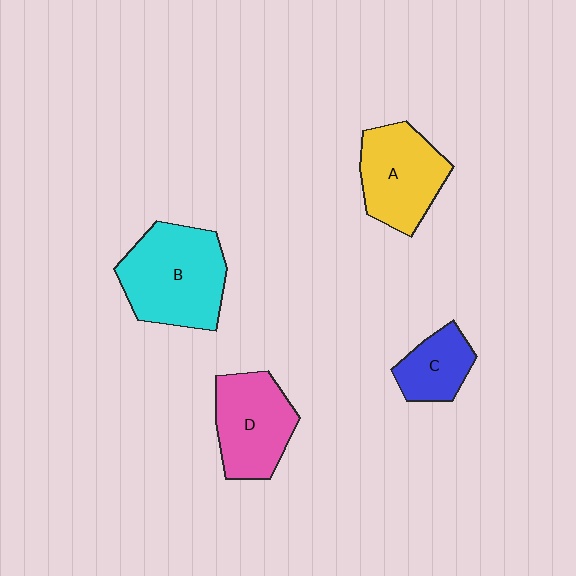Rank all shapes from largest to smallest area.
From largest to smallest: B (cyan), A (yellow), D (pink), C (blue).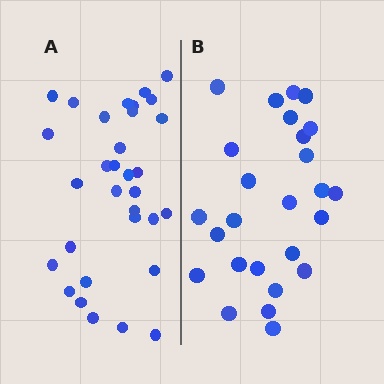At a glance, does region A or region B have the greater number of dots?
Region A (the left region) has more dots.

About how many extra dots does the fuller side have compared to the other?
Region A has about 6 more dots than region B.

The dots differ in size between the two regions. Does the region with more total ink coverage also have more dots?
No. Region B has more total ink coverage because its dots are larger, but region A actually contains more individual dots. Total area can be misleading — the number of items is what matters here.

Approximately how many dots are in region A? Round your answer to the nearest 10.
About 30 dots. (The exact count is 32, which rounds to 30.)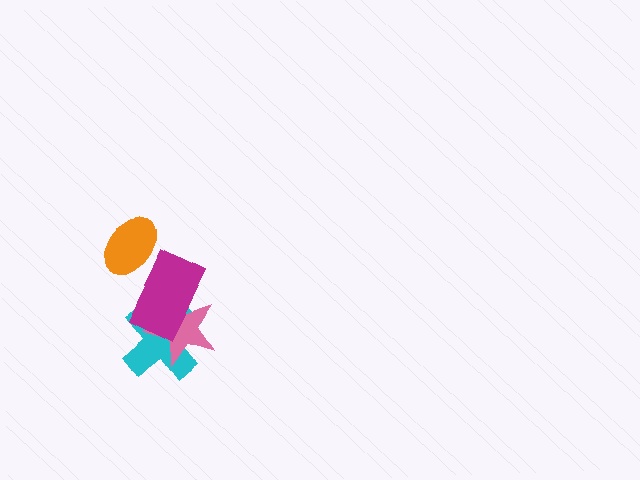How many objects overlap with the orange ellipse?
1 object overlaps with the orange ellipse.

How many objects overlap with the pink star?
2 objects overlap with the pink star.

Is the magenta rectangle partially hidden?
No, no other shape covers it.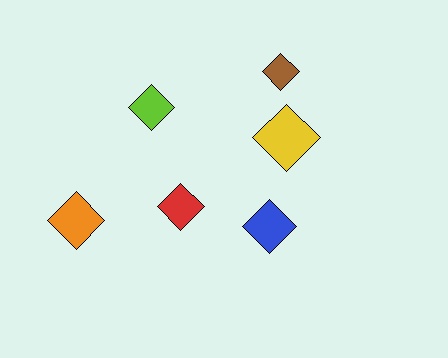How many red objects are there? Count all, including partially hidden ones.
There is 1 red object.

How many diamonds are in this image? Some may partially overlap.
There are 6 diamonds.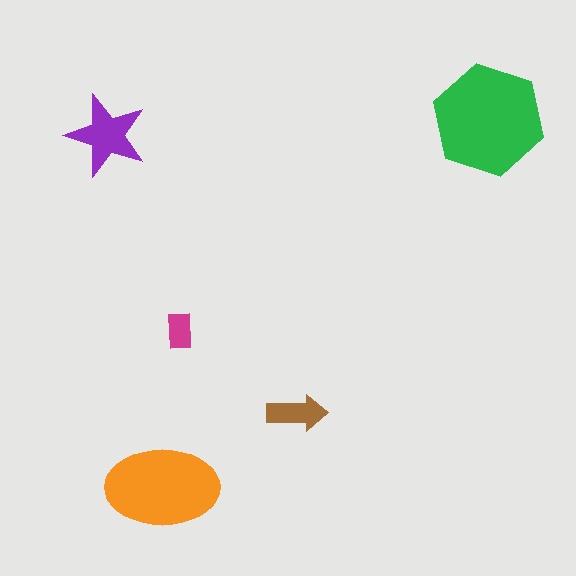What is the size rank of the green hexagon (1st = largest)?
1st.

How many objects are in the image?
There are 5 objects in the image.